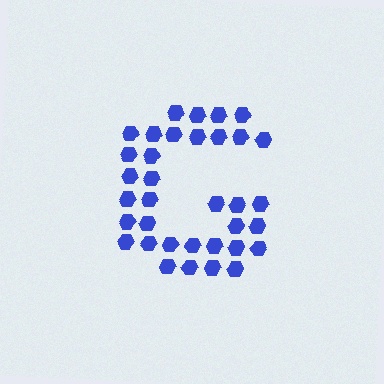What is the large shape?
The large shape is the letter G.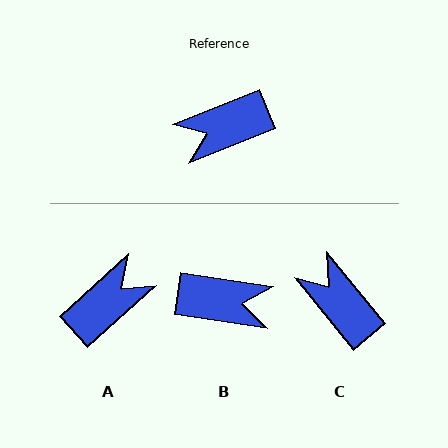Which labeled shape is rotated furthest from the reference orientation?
A, about 160 degrees away.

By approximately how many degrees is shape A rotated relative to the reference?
Approximately 160 degrees clockwise.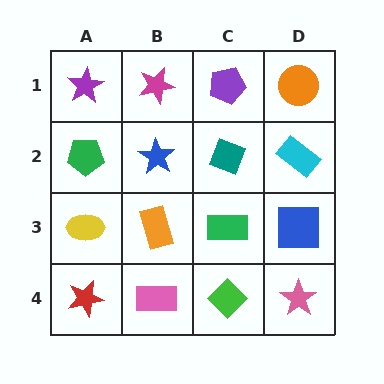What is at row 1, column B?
A magenta star.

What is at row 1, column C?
A purple pentagon.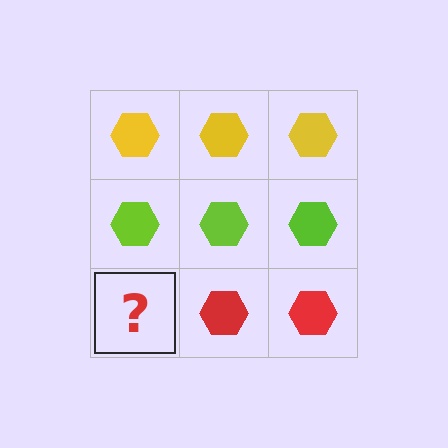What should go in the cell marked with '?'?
The missing cell should contain a red hexagon.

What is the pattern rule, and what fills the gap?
The rule is that each row has a consistent color. The gap should be filled with a red hexagon.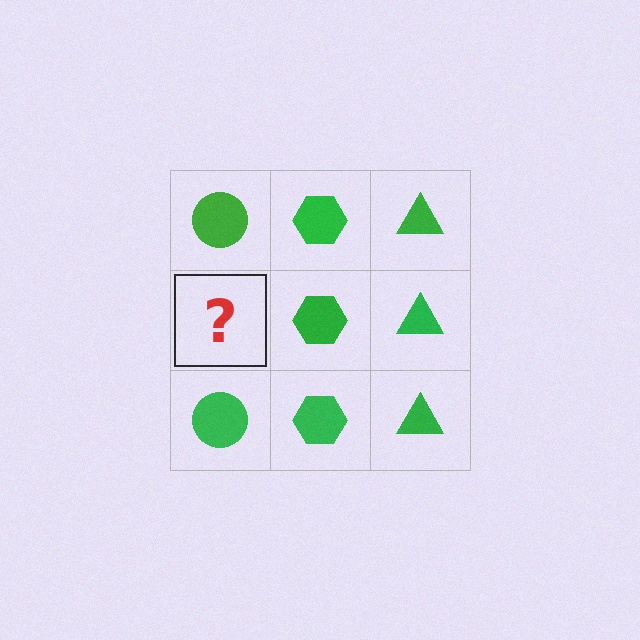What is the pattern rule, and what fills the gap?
The rule is that each column has a consistent shape. The gap should be filled with a green circle.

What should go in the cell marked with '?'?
The missing cell should contain a green circle.